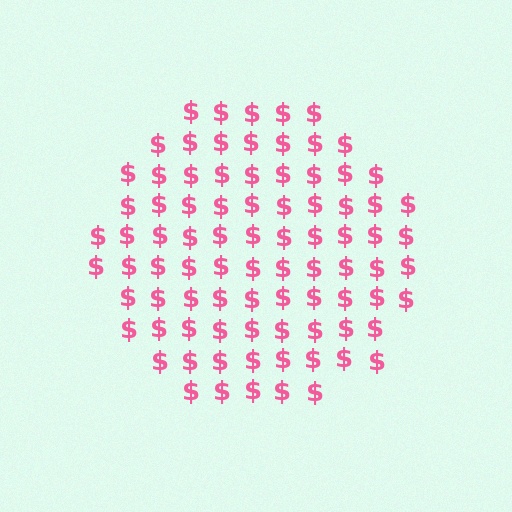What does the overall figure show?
The overall figure shows a circle.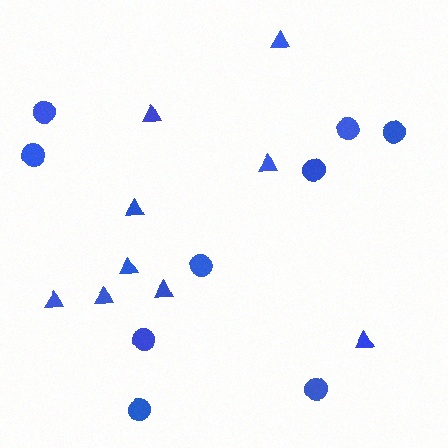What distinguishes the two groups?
There are 2 groups: one group of circles (9) and one group of triangles (9).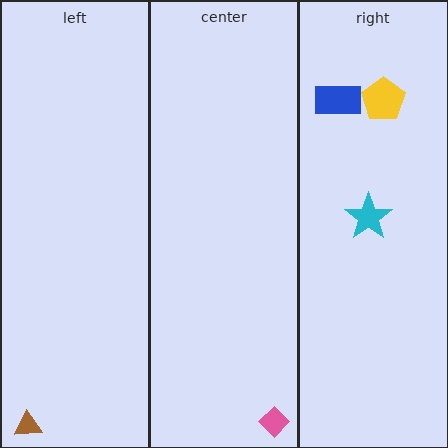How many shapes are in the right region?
3.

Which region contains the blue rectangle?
The right region.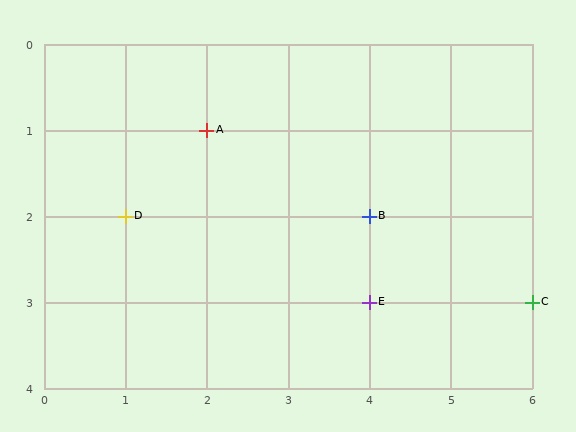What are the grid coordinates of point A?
Point A is at grid coordinates (2, 1).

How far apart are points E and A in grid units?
Points E and A are 2 columns and 2 rows apart (about 2.8 grid units diagonally).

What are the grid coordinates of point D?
Point D is at grid coordinates (1, 2).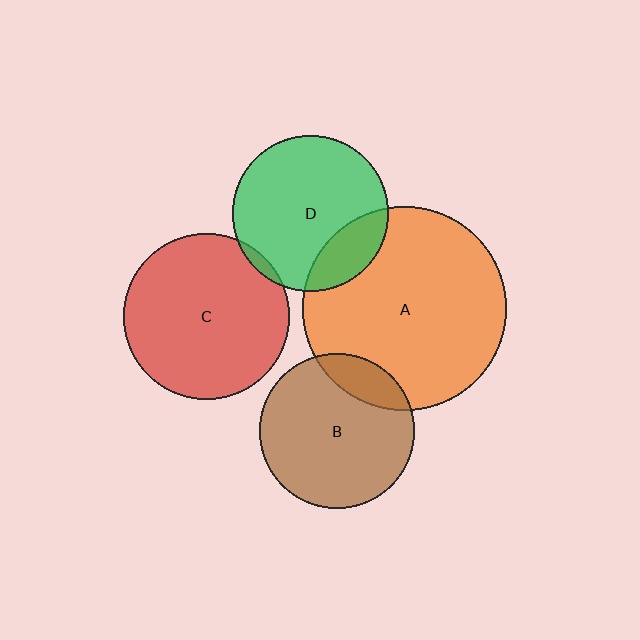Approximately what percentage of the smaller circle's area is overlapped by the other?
Approximately 20%.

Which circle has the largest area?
Circle A (orange).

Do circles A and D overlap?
Yes.